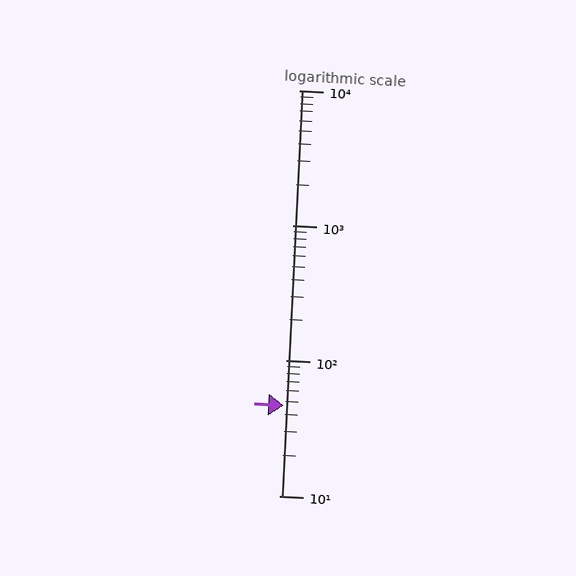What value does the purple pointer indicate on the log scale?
The pointer indicates approximately 47.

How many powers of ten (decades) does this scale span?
The scale spans 3 decades, from 10 to 10000.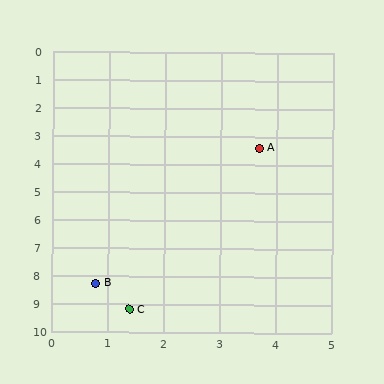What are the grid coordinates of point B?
Point B is at approximately (0.8, 8.3).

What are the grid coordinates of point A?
Point A is at approximately (3.7, 3.4).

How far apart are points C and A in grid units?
Points C and A are about 6.2 grid units apart.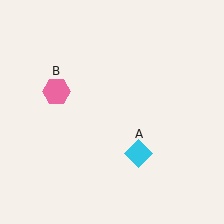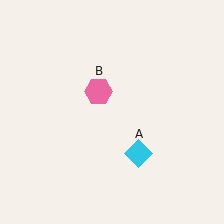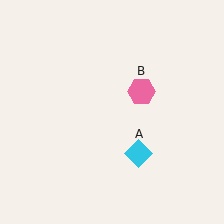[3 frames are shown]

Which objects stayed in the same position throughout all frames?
Cyan diamond (object A) remained stationary.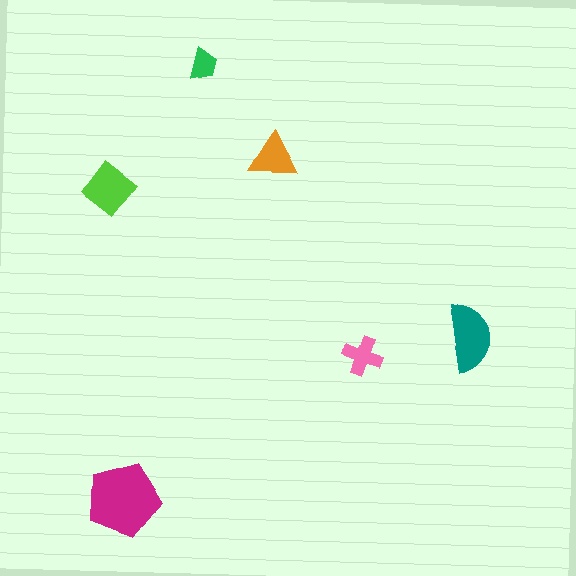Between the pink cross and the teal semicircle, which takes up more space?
The teal semicircle.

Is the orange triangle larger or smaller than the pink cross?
Larger.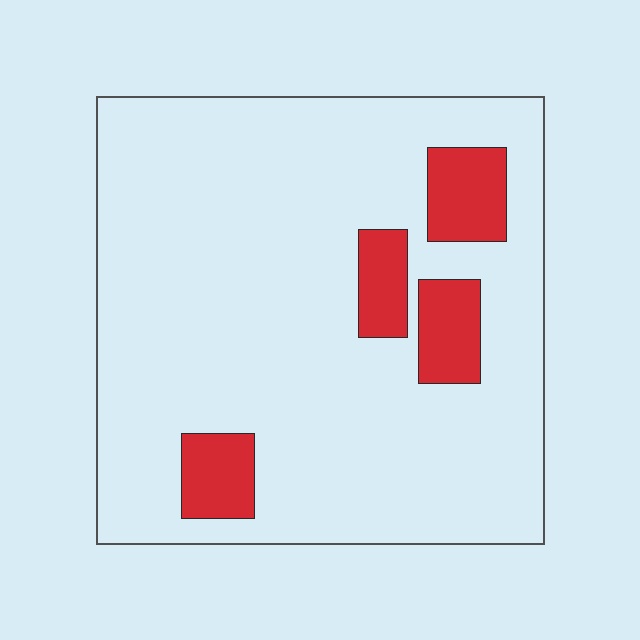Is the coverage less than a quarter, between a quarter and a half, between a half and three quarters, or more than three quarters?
Less than a quarter.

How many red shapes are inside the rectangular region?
4.